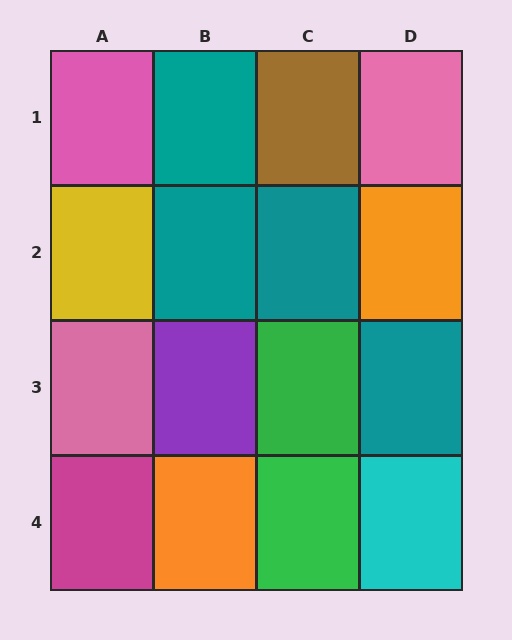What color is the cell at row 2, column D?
Orange.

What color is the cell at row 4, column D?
Cyan.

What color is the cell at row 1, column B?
Teal.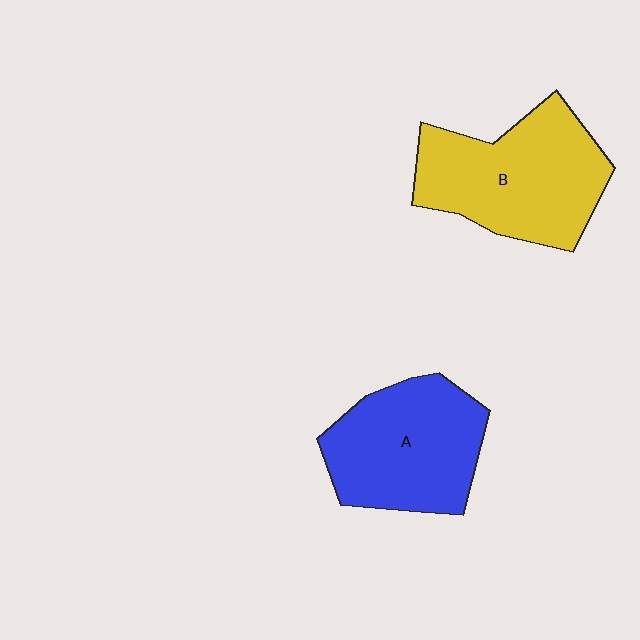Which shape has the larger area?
Shape B (yellow).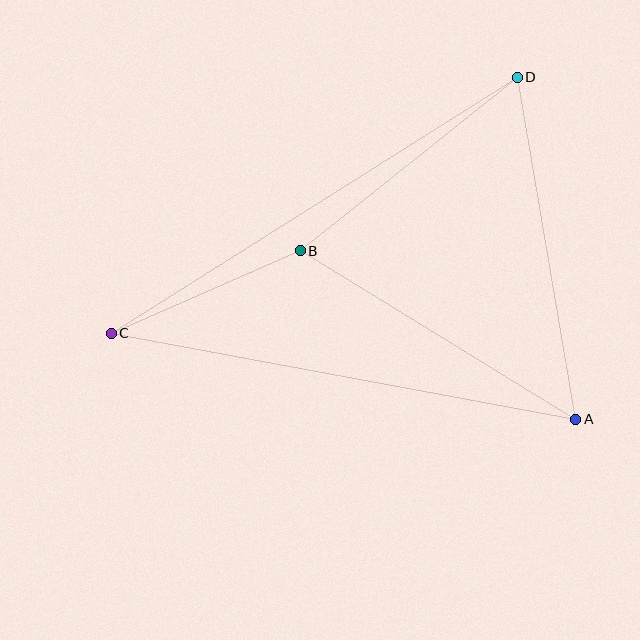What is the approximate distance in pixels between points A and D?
The distance between A and D is approximately 347 pixels.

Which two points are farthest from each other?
Points C and D are farthest from each other.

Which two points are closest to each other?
Points B and C are closest to each other.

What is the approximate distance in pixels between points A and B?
The distance between A and B is approximately 323 pixels.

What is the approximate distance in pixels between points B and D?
The distance between B and D is approximately 277 pixels.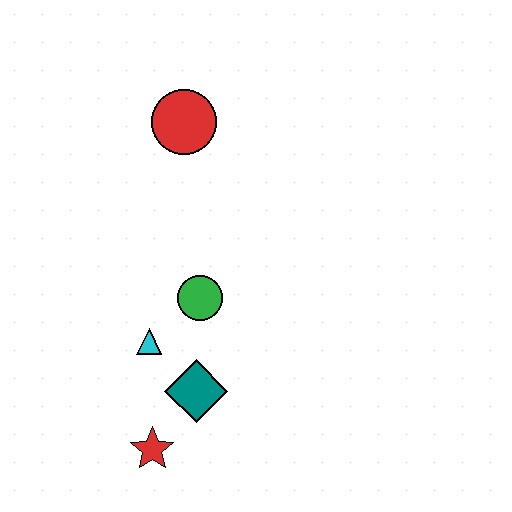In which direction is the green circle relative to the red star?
The green circle is above the red star.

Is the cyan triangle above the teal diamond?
Yes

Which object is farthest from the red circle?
The red star is farthest from the red circle.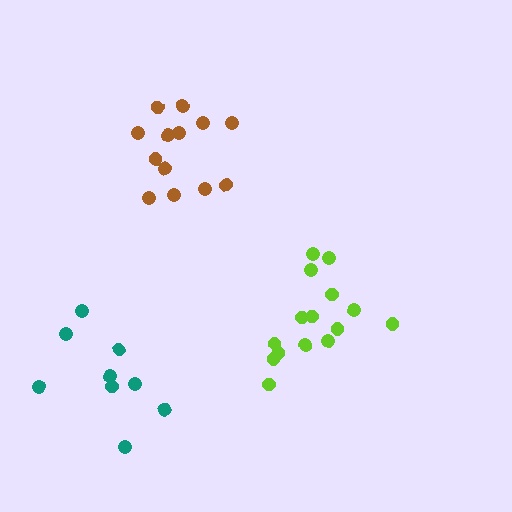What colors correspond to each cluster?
The clusters are colored: teal, brown, lime.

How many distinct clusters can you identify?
There are 3 distinct clusters.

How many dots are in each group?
Group 1: 9 dots, Group 2: 13 dots, Group 3: 15 dots (37 total).